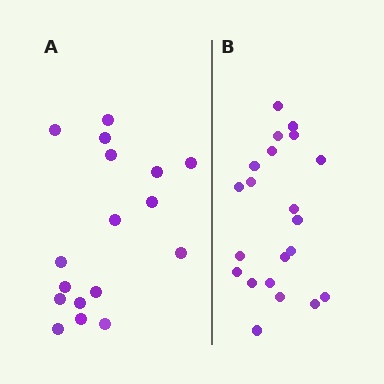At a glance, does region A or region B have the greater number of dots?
Region B (the right region) has more dots.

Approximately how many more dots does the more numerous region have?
Region B has about 4 more dots than region A.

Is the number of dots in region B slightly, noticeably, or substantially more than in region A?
Region B has only slightly more — the two regions are fairly close. The ratio is roughly 1.2 to 1.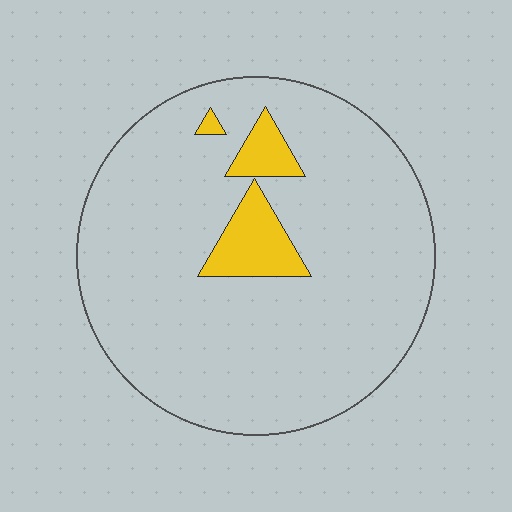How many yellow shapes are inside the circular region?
3.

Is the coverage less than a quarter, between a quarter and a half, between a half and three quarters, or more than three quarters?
Less than a quarter.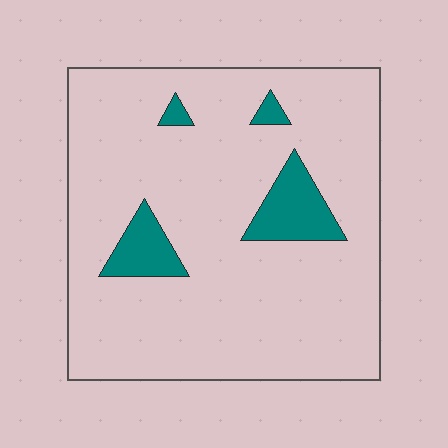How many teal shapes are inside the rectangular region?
4.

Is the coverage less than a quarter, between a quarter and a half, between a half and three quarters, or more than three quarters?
Less than a quarter.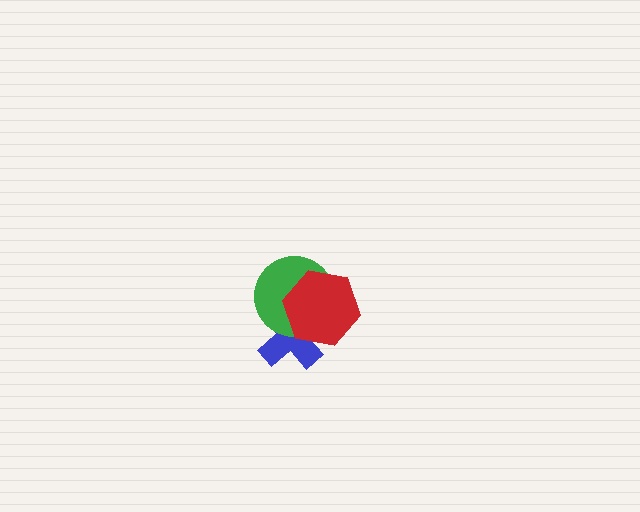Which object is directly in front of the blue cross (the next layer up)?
The green circle is directly in front of the blue cross.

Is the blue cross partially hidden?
Yes, it is partially covered by another shape.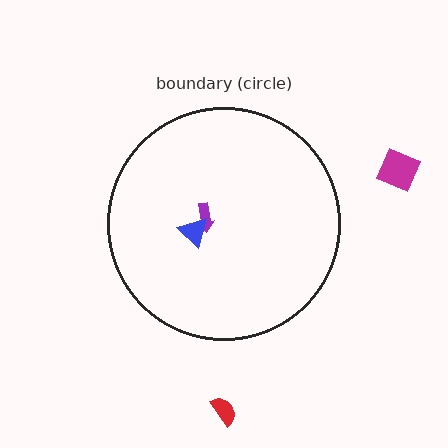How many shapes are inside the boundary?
2 inside, 2 outside.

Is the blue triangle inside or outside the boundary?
Inside.